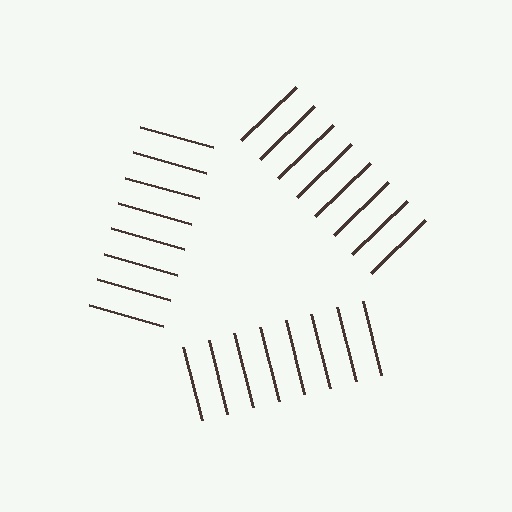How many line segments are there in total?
24 — 8 along each of the 3 edges.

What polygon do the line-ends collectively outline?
An illusory triangle — the line segments terminate on its edges but no continuous stroke is drawn.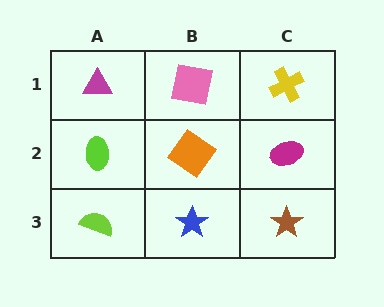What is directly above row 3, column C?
A magenta ellipse.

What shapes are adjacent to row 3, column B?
An orange diamond (row 2, column B), a lime semicircle (row 3, column A), a brown star (row 3, column C).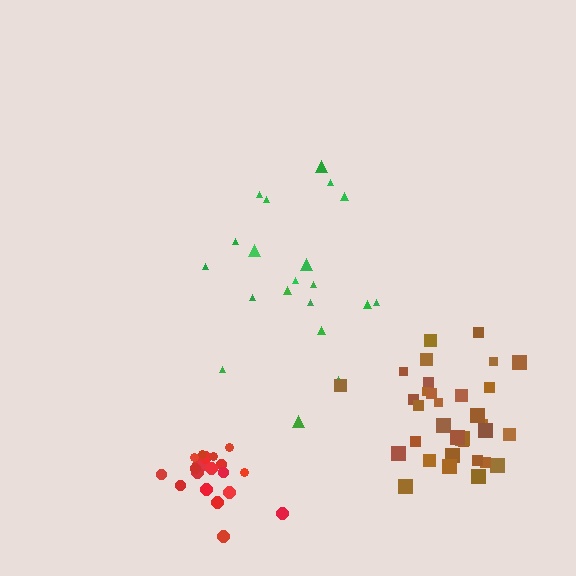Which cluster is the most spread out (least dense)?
Green.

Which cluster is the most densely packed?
Red.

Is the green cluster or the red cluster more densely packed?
Red.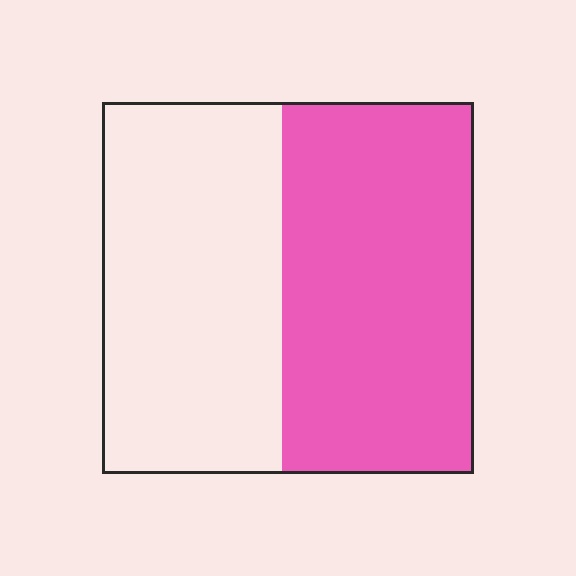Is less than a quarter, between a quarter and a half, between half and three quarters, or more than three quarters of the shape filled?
Between half and three quarters.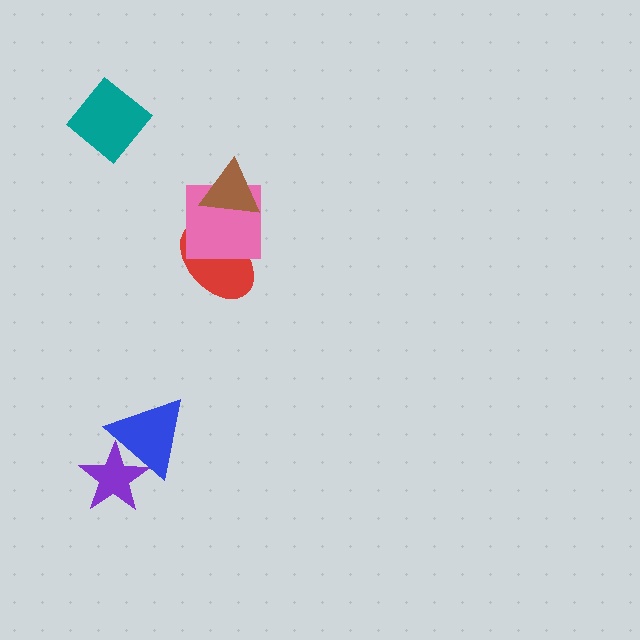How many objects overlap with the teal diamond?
0 objects overlap with the teal diamond.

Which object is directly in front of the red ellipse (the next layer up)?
The pink square is directly in front of the red ellipse.